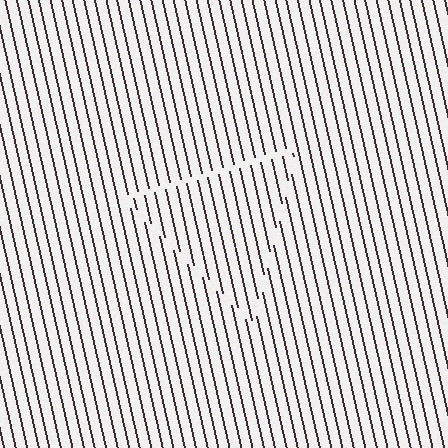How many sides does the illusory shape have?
3 sides — the line-ends trace a triangle.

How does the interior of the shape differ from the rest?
The interior of the shape contains the same grating, shifted by half a period — the contour is defined by the phase discontinuity where line-ends from the inner and outer gratings abut.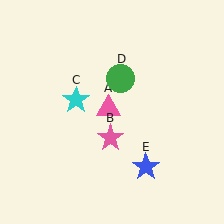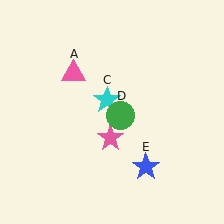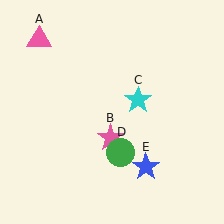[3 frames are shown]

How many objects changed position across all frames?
3 objects changed position: pink triangle (object A), cyan star (object C), green circle (object D).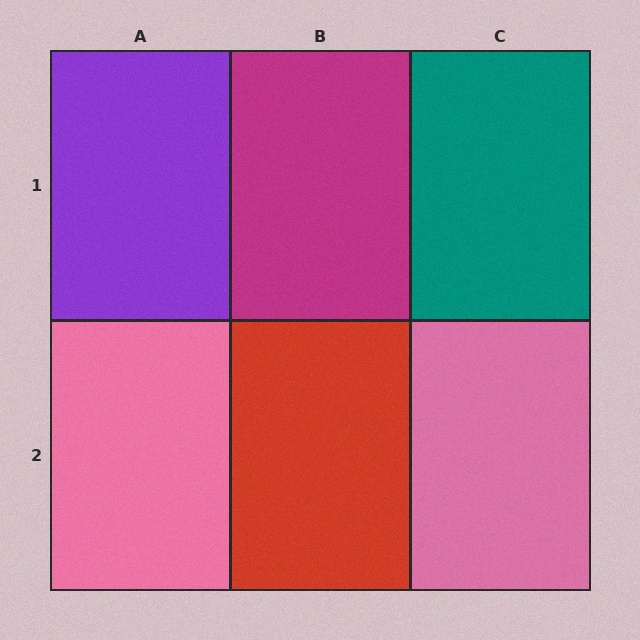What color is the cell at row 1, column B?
Magenta.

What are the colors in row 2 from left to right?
Pink, red, pink.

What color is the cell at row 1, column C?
Teal.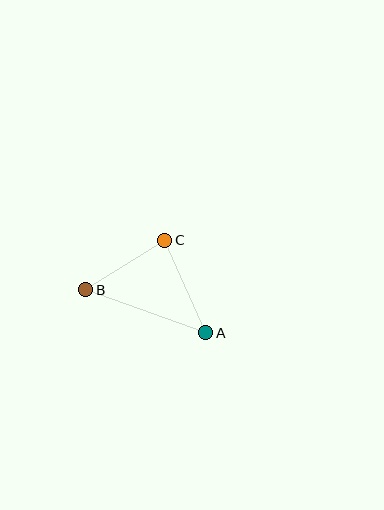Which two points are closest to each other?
Points B and C are closest to each other.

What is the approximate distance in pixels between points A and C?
The distance between A and C is approximately 101 pixels.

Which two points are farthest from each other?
Points A and B are farthest from each other.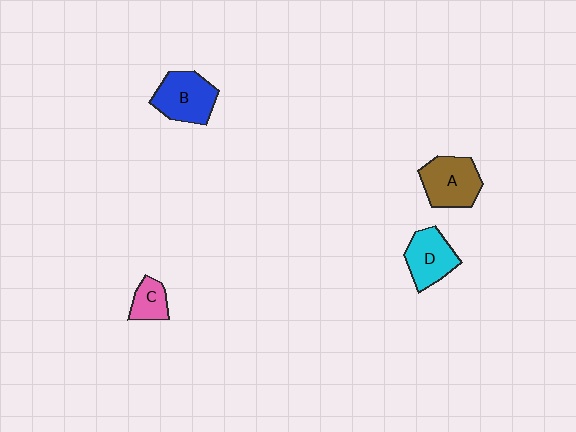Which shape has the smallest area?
Shape C (pink).